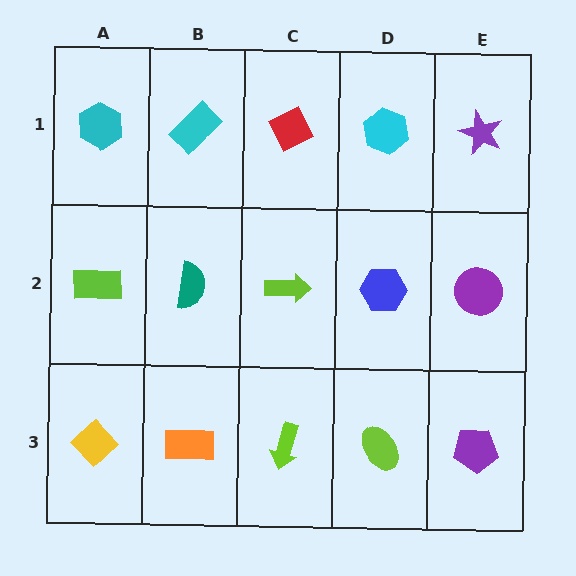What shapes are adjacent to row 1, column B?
A teal semicircle (row 2, column B), a cyan hexagon (row 1, column A), a red diamond (row 1, column C).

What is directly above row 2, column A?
A cyan hexagon.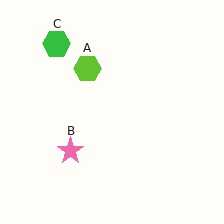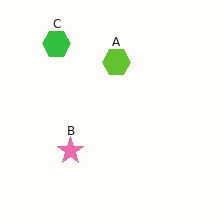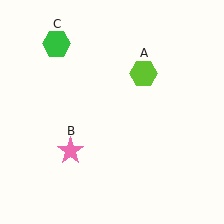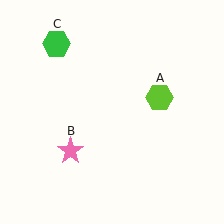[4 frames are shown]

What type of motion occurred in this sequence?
The lime hexagon (object A) rotated clockwise around the center of the scene.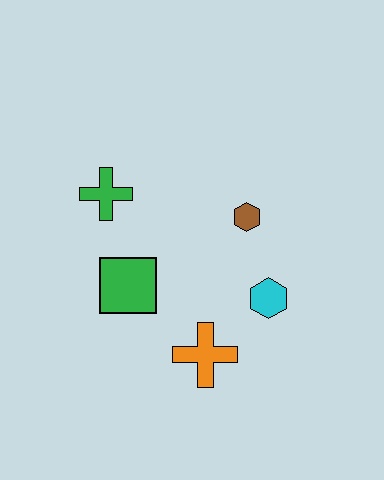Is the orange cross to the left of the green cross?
No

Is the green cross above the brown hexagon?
Yes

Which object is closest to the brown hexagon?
The cyan hexagon is closest to the brown hexagon.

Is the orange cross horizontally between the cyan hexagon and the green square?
Yes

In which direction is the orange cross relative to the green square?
The orange cross is to the right of the green square.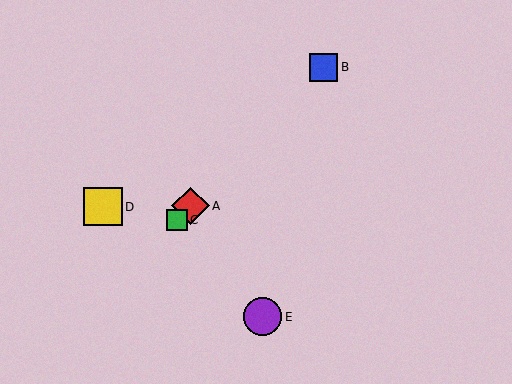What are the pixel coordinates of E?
Object E is at (263, 317).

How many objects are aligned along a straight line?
3 objects (A, B, C) are aligned along a straight line.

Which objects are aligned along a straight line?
Objects A, B, C are aligned along a straight line.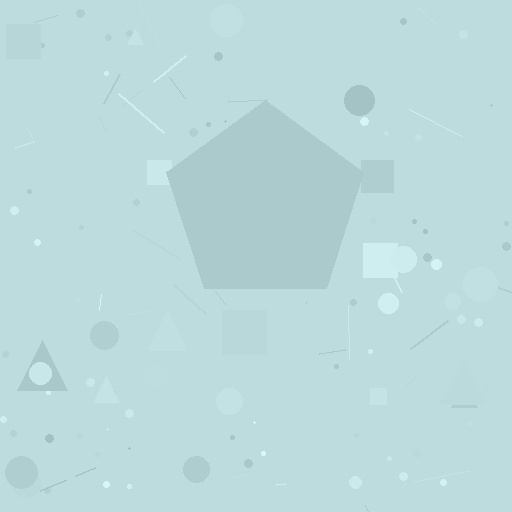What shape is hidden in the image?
A pentagon is hidden in the image.